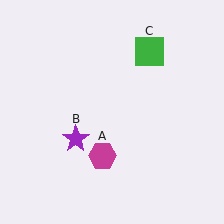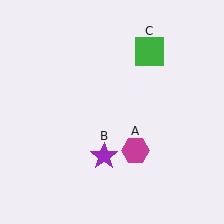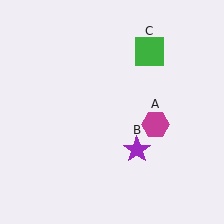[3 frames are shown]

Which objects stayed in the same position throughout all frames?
Green square (object C) remained stationary.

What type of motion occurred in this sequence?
The magenta hexagon (object A), purple star (object B) rotated counterclockwise around the center of the scene.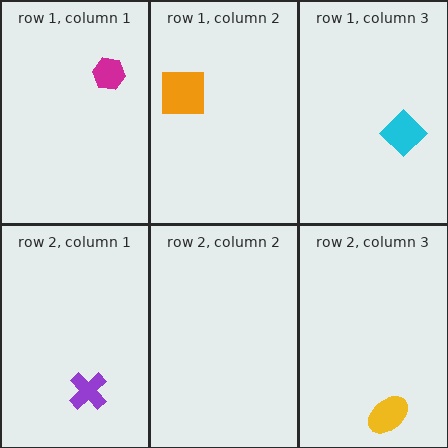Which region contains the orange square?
The row 1, column 2 region.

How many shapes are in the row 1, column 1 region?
1.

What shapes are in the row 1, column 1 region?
The magenta hexagon.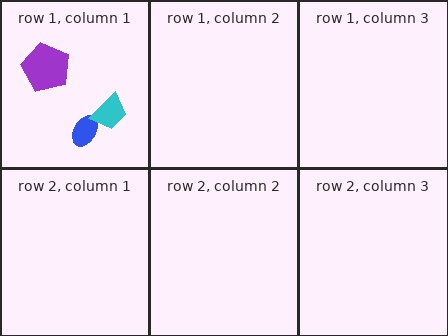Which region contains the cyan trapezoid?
The row 1, column 1 region.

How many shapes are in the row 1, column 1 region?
3.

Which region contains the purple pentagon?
The row 1, column 1 region.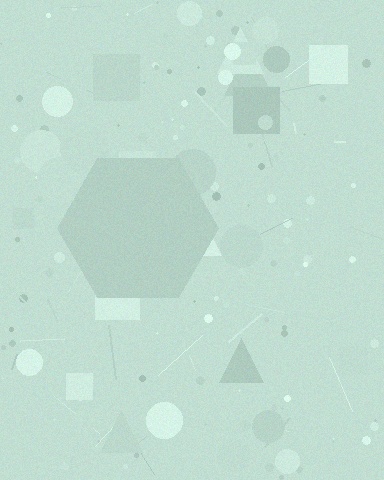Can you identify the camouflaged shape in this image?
The camouflaged shape is a hexagon.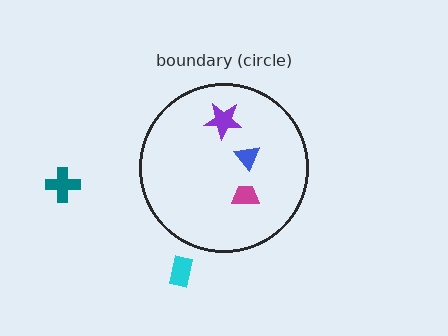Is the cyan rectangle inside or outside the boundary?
Outside.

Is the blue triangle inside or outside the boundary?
Inside.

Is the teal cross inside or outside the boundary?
Outside.